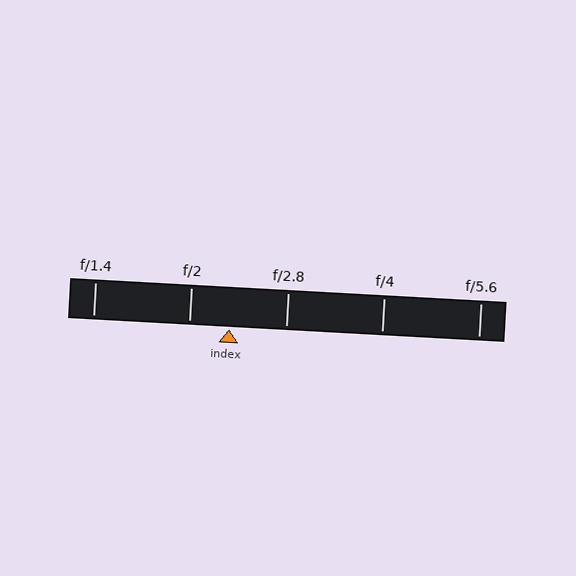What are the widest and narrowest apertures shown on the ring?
The widest aperture shown is f/1.4 and the narrowest is f/5.6.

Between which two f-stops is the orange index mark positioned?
The index mark is between f/2 and f/2.8.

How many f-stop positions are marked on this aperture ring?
There are 5 f-stop positions marked.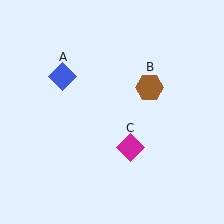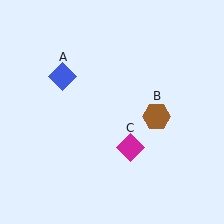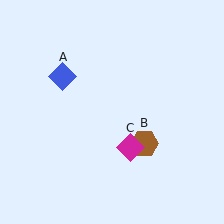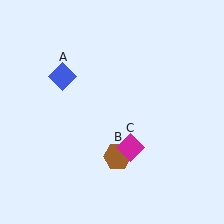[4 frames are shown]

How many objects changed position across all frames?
1 object changed position: brown hexagon (object B).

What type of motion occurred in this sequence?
The brown hexagon (object B) rotated clockwise around the center of the scene.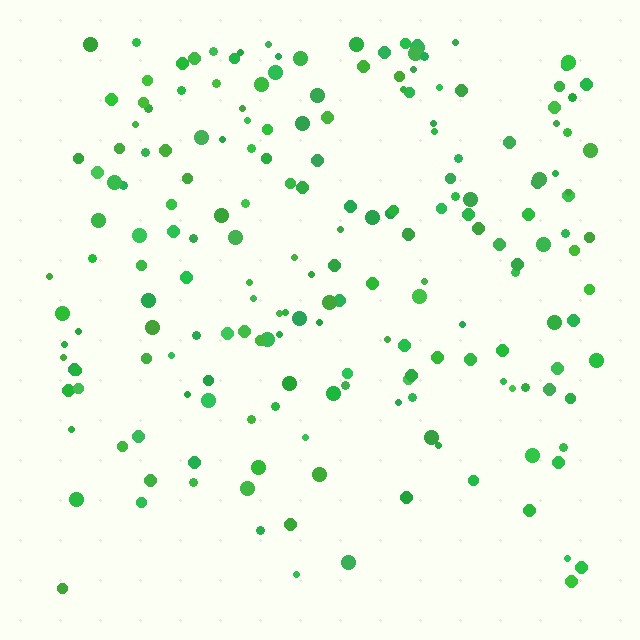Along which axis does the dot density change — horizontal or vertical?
Vertical.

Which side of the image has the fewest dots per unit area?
The bottom.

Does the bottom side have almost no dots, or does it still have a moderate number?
Still a moderate number, just noticeably fewer than the top.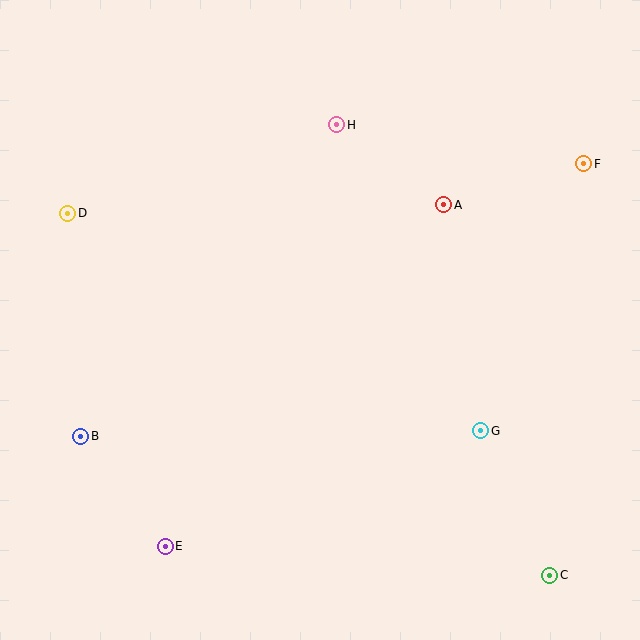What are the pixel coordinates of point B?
Point B is at (81, 436).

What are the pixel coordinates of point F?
Point F is at (584, 164).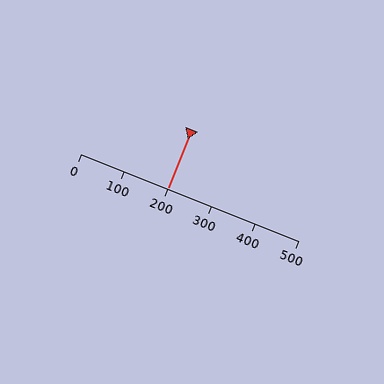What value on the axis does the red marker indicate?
The marker indicates approximately 200.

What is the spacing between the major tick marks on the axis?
The major ticks are spaced 100 apart.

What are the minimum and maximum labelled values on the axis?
The axis runs from 0 to 500.